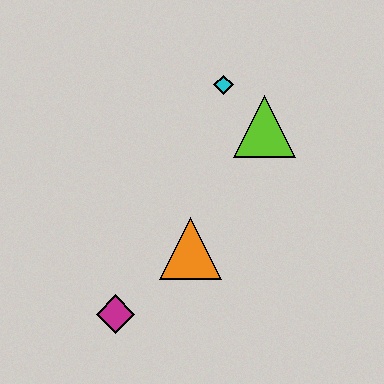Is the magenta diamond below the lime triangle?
Yes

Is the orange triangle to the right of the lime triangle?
No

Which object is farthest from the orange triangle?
The cyan diamond is farthest from the orange triangle.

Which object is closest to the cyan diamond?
The lime triangle is closest to the cyan diamond.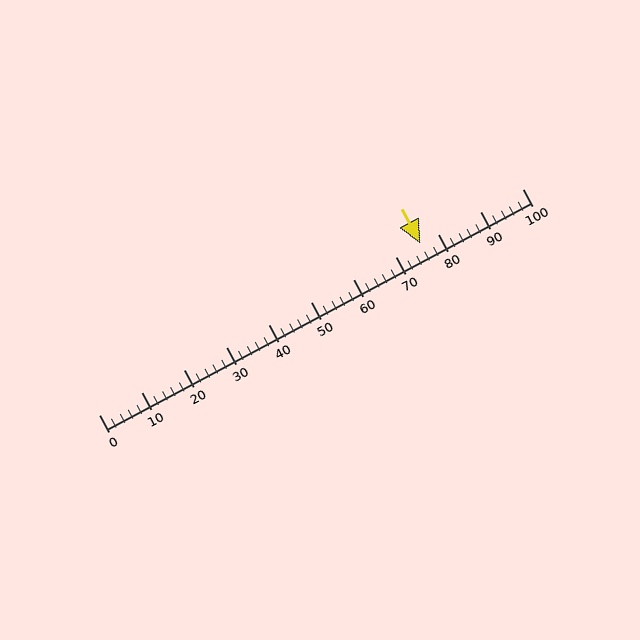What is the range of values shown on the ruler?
The ruler shows values from 0 to 100.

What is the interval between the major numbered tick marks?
The major tick marks are spaced 10 units apart.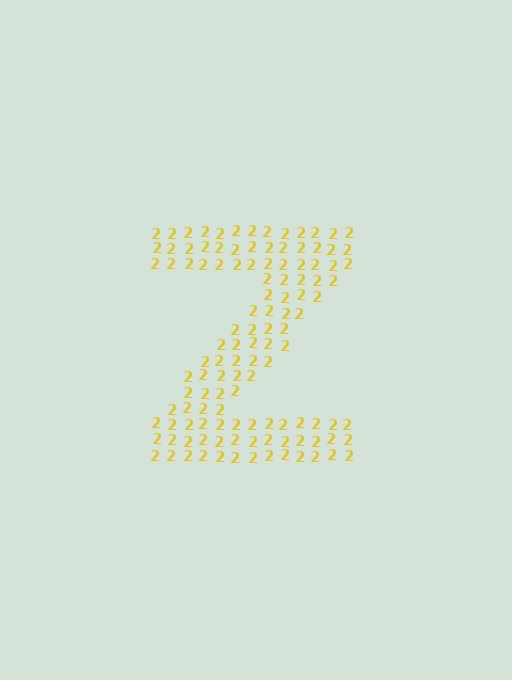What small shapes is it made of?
It is made of small digit 2's.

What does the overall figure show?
The overall figure shows the letter Z.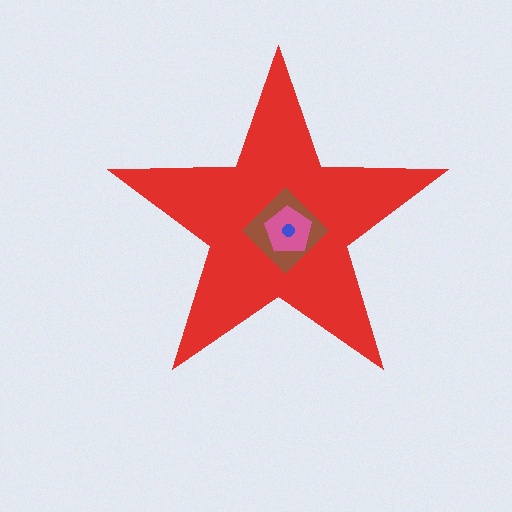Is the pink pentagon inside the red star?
Yes.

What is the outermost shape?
The red star.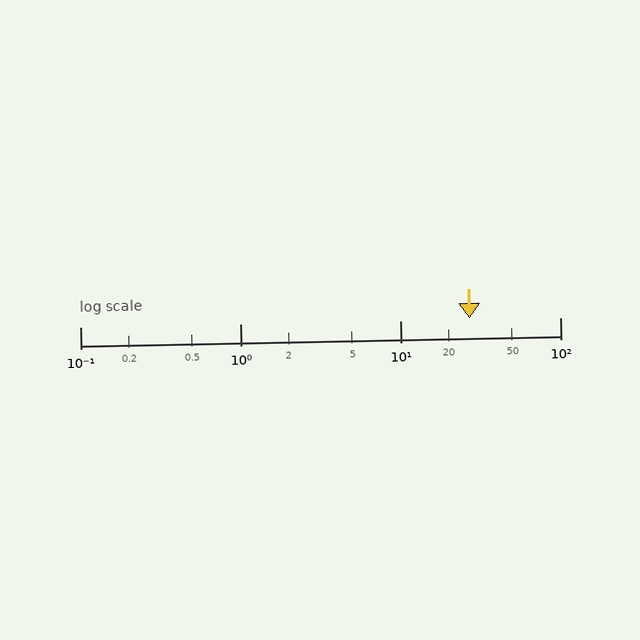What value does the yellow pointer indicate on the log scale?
The pointer indicates approximately 27.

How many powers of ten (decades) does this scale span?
The scale spans 3 decades, from 0.1 to 100.